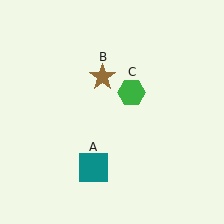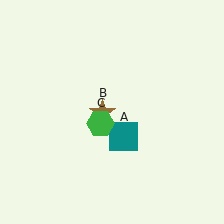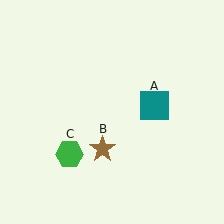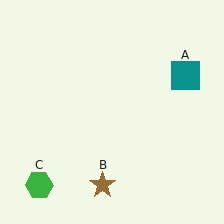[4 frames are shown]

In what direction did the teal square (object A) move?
The teal square (object A) moved up and to the right.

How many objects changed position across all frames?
3 objects changed position: teal square (object A), brown star (object B), green hexagon (object C).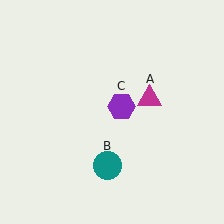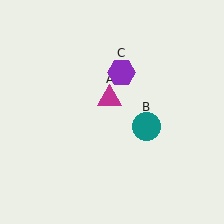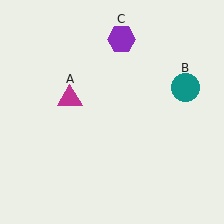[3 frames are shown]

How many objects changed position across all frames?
3 objects changed position: magenta triangle (object A), teal circle (object B), purple hexagon (object C).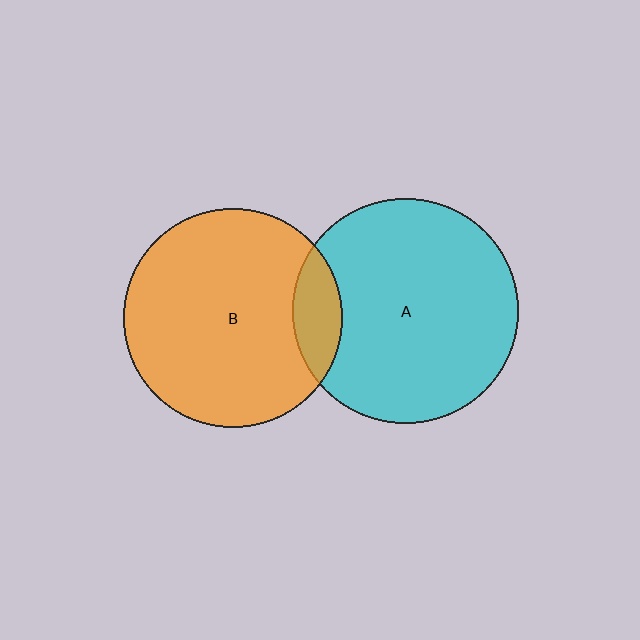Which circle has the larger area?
Circle A (cyan).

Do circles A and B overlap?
Yes.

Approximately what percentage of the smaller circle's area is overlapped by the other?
Approximately 10%.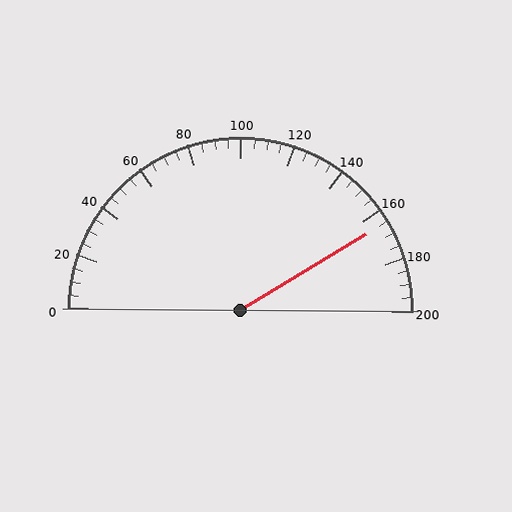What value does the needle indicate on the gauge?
The needle indicates approximately 165.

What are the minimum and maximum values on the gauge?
The gauge ranges from 0 to 200.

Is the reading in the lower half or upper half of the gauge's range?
The reading is in the upper half of the range (0 to 200).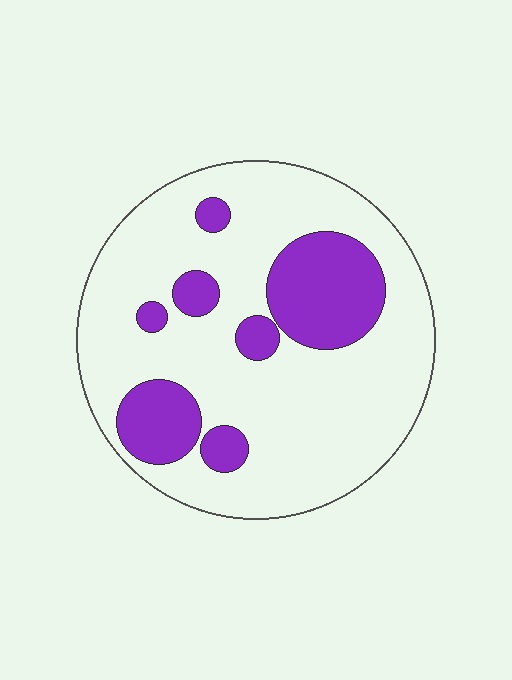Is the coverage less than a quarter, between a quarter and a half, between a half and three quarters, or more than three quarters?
Less than a quarter.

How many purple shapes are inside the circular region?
7.